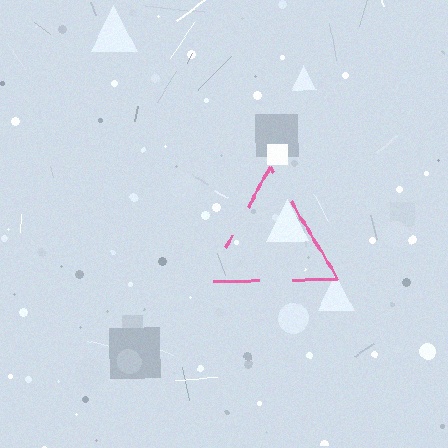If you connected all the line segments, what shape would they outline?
They would outline a triangle.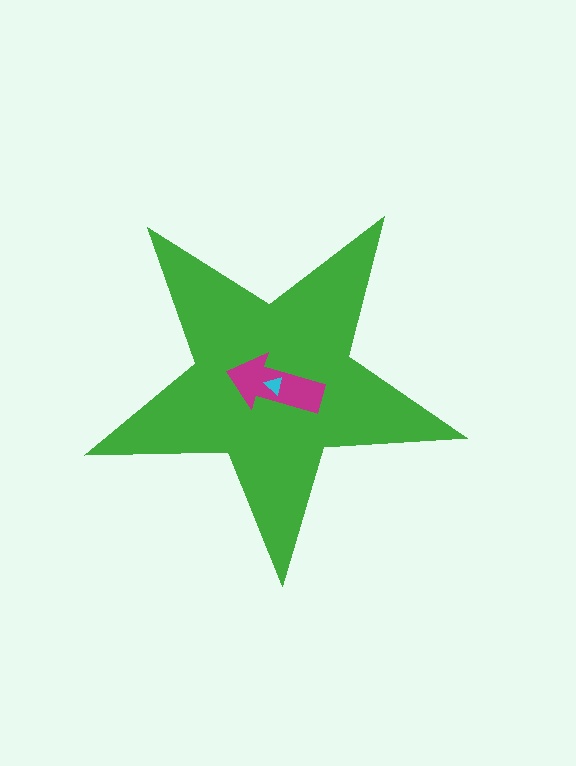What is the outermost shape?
The green star.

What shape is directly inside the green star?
The magenta arrow.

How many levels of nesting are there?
3.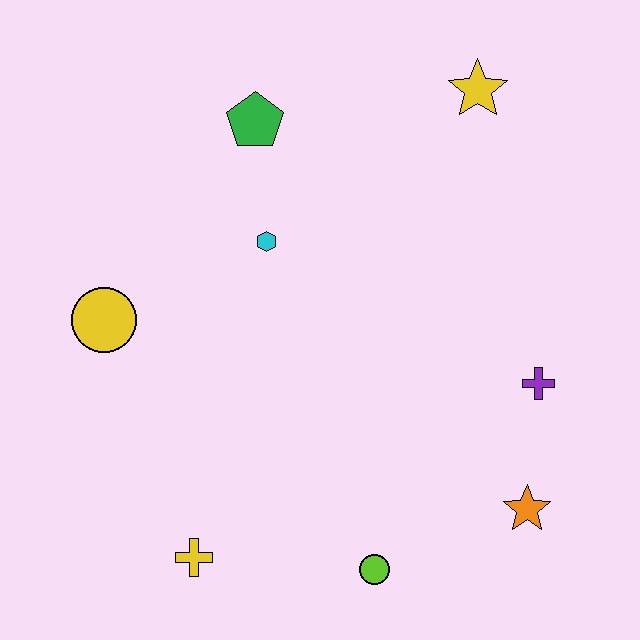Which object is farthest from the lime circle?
The yellow star is farthest from the lime circle.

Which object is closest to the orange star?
The purple cross is closest to the orange star.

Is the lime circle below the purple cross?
Yes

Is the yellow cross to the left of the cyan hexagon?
Yes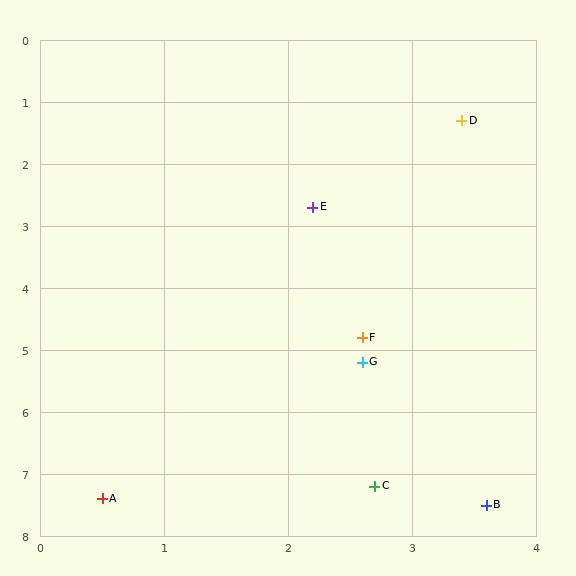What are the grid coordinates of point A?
Point A is at approximately (0.5, 7.4).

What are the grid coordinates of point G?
Point G is at approximately (2.6, 5.2).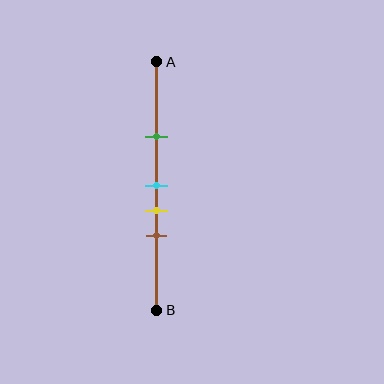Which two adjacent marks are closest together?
The cyan and yellow marks are the closest adjacent pair.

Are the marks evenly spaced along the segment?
No, the marks are not evenly spaced.